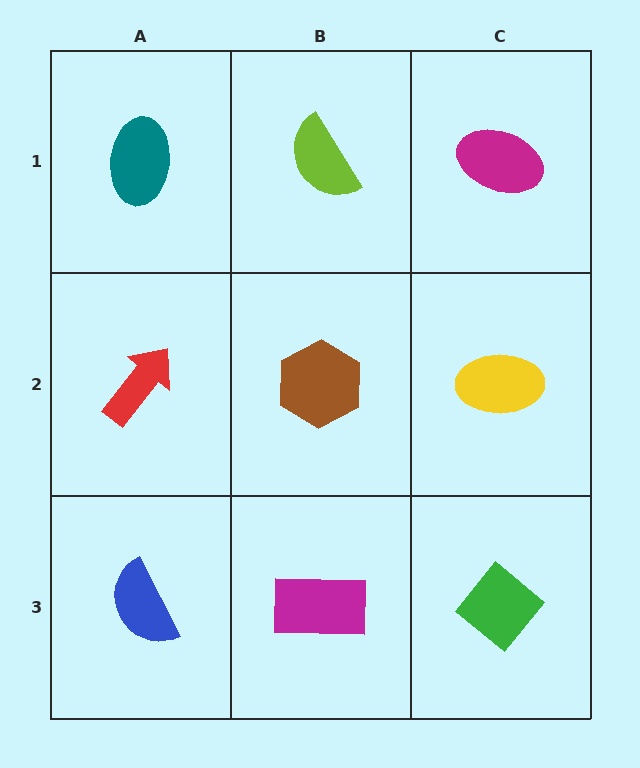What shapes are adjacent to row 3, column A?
A red arrow (row 2, column A), a magenta rectangle (row 3, column B).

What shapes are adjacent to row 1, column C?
A yellow ellipse (row 2, column C), a lime semicircle (row 1, column B).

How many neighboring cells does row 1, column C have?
2.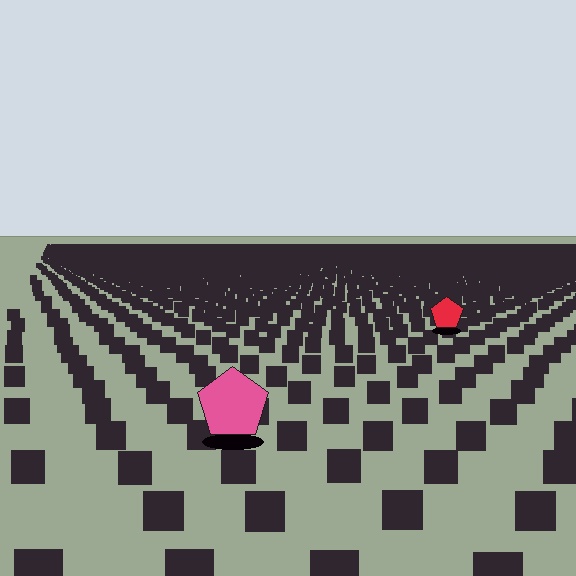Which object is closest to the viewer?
The pink pentagon is closest. The texture marks near it are larger and more spread out.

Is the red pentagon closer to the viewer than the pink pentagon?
No. The pink pentagon is closer — you can tell from the texture gradient: the ground texture is coarser near it.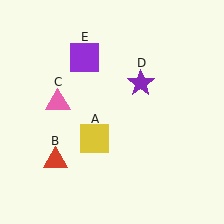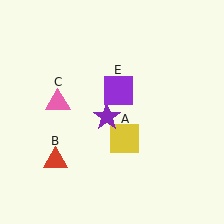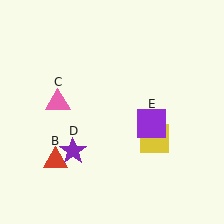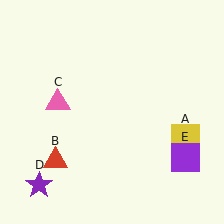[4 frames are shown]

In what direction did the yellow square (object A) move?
The yellow square (object A) moved right.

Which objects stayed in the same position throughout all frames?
Red triangle (object B) and pink triangle (object C) remained stationary.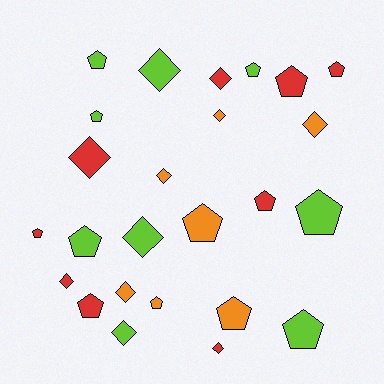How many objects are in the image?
There are 25 objects.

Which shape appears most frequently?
Pentagon, with 14 objects.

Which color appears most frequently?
Lime, with 9 objects.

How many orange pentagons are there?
There are 3 orange pentagons.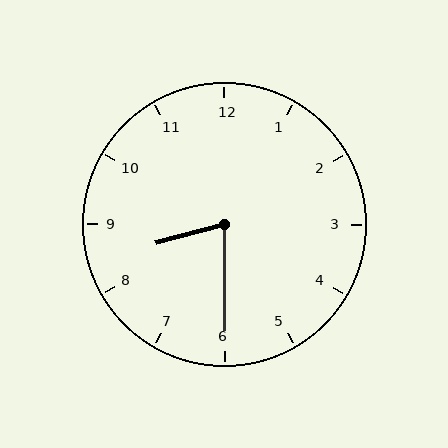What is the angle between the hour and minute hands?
Approximately 75 degrees.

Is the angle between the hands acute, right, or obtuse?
It is acute.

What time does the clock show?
8:30.